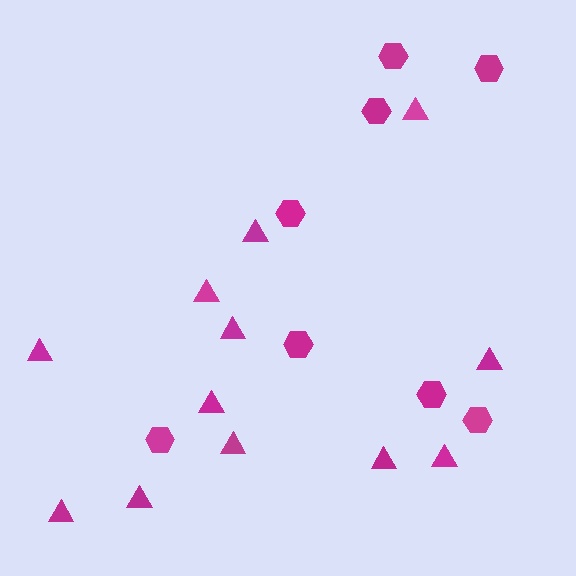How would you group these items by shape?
There are 2 groups: one group of hexagons (8) and one group of triangles (12).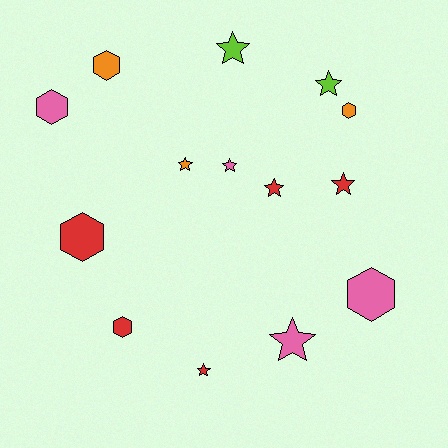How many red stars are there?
There are 3 red stars.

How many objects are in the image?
There are 14 objects.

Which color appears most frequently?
Red, with 5 objects.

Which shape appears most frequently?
Star, with 8 objects.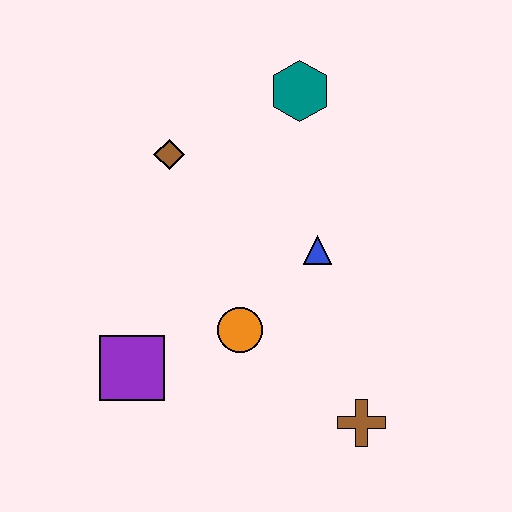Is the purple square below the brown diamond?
Yes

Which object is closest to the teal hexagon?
The brown diamond is closest to the teal hexagon.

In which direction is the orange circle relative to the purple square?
The orange circle is to the right of the purple square.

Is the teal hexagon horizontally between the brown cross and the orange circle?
Yes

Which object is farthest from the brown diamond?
The brown cross is farthest from the brown diamond.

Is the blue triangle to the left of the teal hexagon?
No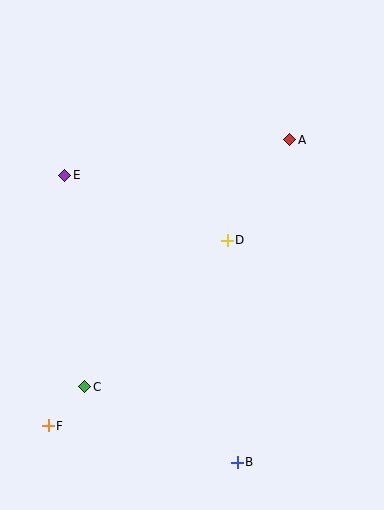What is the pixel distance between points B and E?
The distance between B and E is 335 pixels.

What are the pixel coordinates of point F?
Point F is at (48, 426).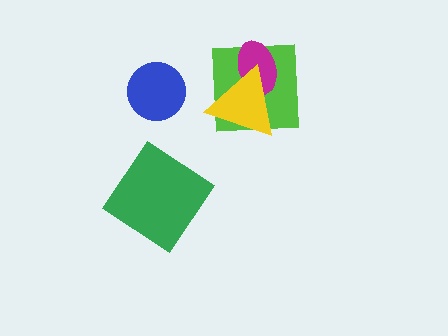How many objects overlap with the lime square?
2 objects overlap with the lime square.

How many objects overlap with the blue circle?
0 objects overlap with the blue circle.